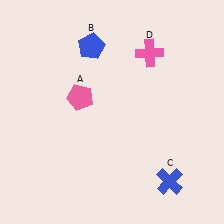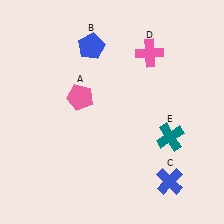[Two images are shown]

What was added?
A teal cross (E) was added in Image 2.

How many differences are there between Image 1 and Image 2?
There is 1 difference between the two images.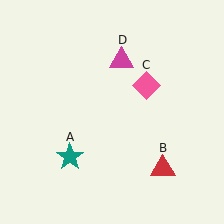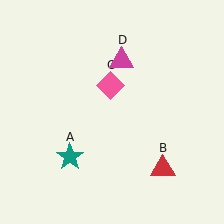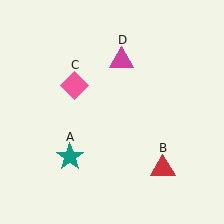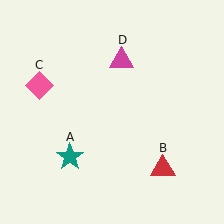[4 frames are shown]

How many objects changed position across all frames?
1 object changed position: pink diamond (object C).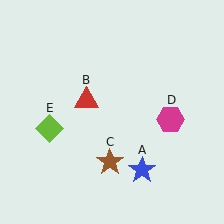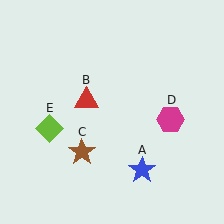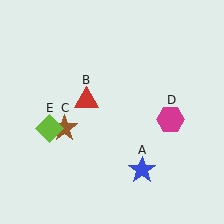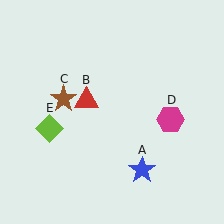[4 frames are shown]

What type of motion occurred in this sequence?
The brown star (object C) rotated clockwise around the center of the scene.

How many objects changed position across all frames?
1 object changed position: brown star (object C).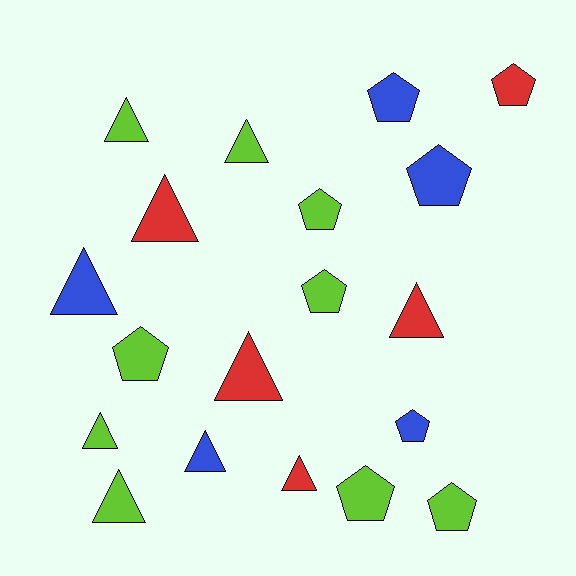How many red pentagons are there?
There is 1 red pentagon.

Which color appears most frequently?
Lime, with 9 objects.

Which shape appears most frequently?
Triangle, with 10 objects.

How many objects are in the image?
There are 19 objects.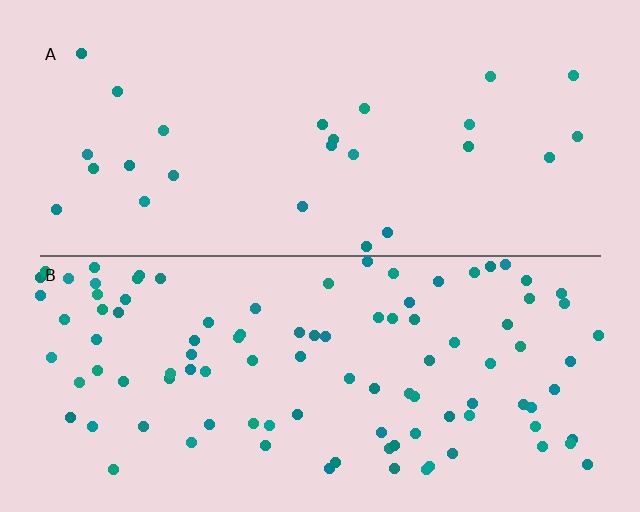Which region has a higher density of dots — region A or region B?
B (the bottom).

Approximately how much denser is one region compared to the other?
Approximately 4.0× — region B over region A.